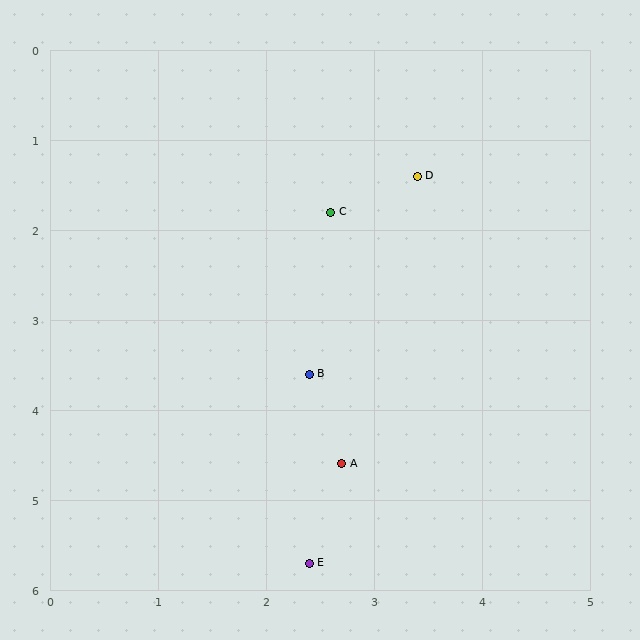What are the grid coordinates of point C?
Point C is at approximately (2.6, 1.8).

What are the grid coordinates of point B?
Point B is at approximately (2.4, 3.6).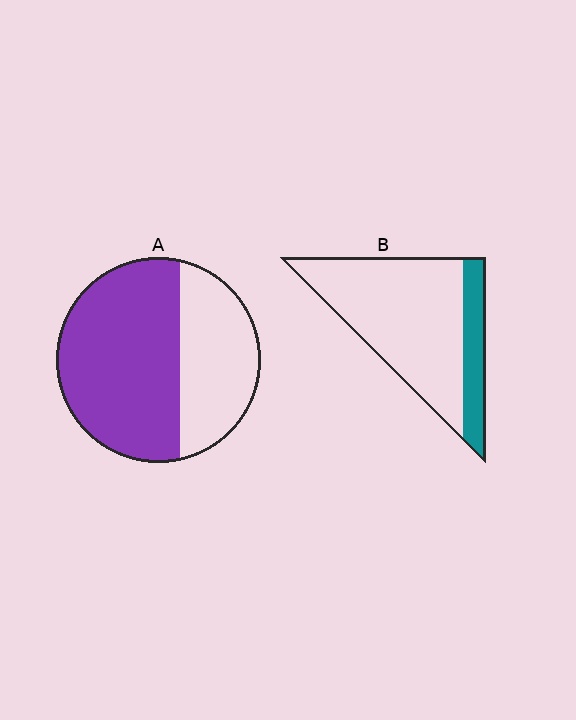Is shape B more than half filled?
No.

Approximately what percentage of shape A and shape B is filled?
A is approximately 65% and B is approximately 20%.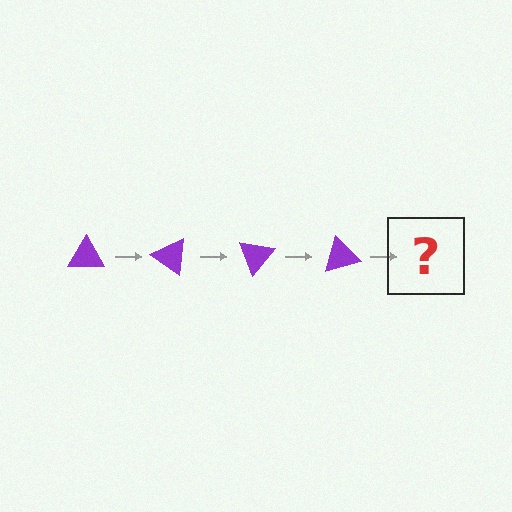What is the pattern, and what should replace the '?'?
The pattern is that the triangle rotates 35 degrees each step. The '?' should be a purple triangle rotated 140 degrees.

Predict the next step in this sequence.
The next step is a purple triangle rotated 140 degrees.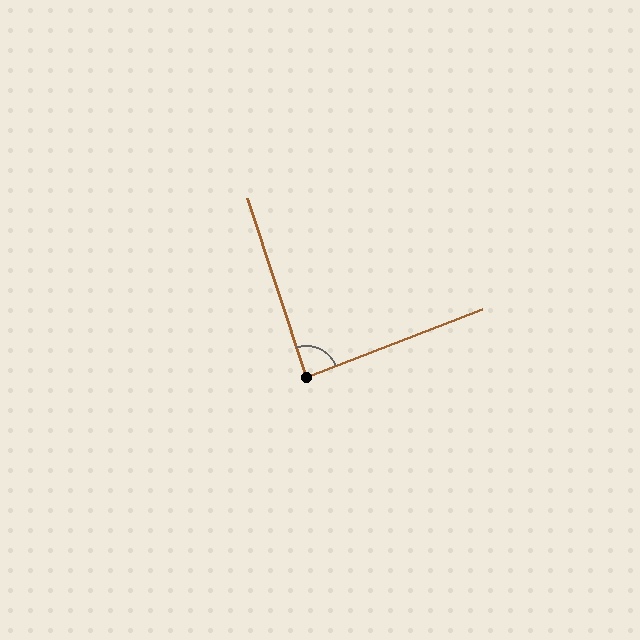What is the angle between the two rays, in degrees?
Approximately 87 degrees.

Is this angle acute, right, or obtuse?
It is approximately a right angle.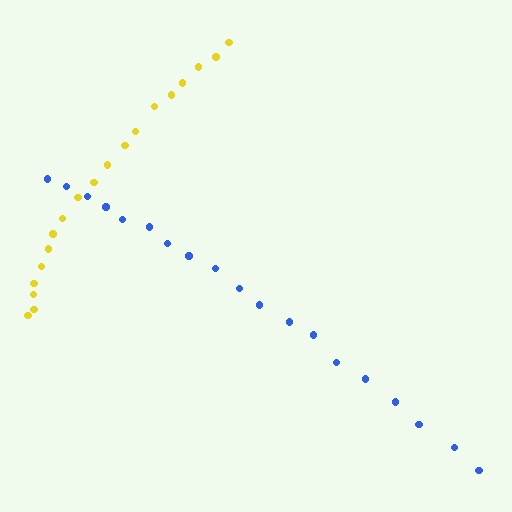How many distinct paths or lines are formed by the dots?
There are 2 distinct paths.